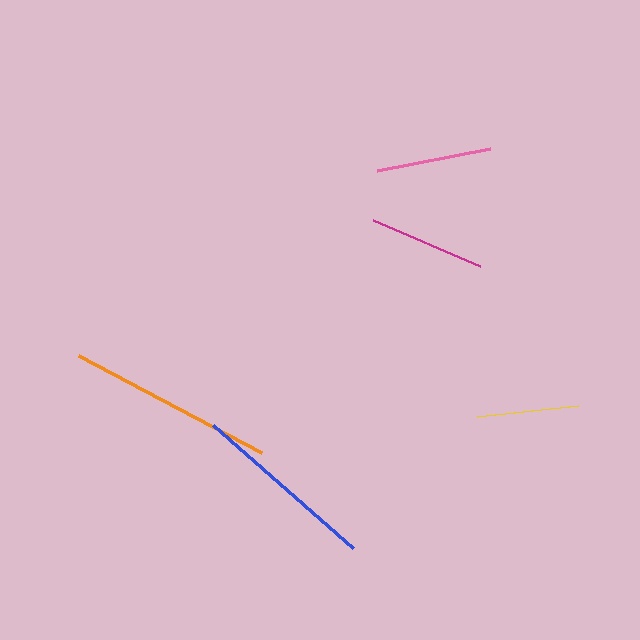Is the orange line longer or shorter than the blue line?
The orange line is longer than the blue line.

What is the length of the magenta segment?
The magenta segment is approximately 116 pixels long.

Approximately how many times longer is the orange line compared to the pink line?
The orange line is approximately 1.8 times the length of the pink line.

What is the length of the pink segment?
The pink segment is approximately 115 pixels long.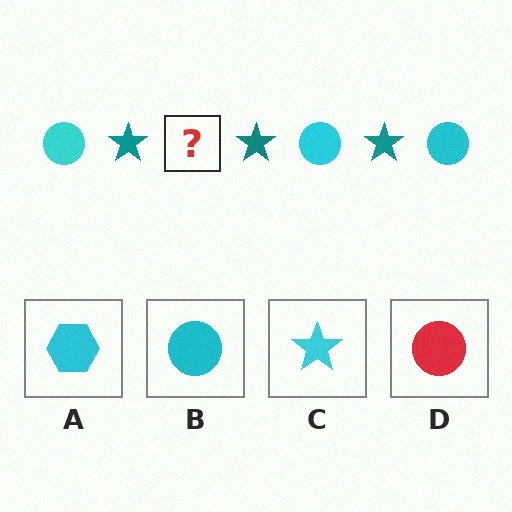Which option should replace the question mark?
Option B.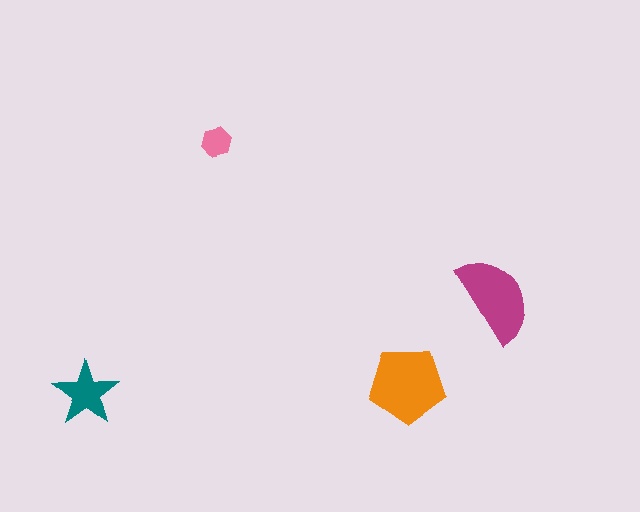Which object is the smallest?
The pink hexagon.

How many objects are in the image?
There are 4 objects in the image.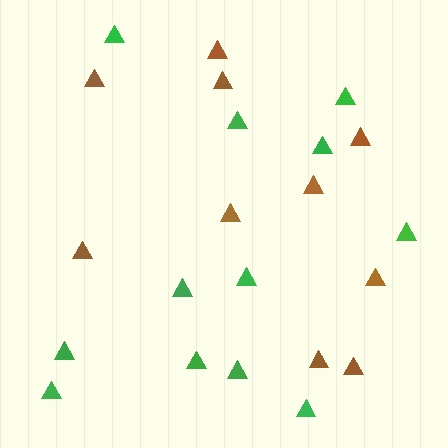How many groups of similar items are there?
There are 2 groups: one group of green triangles (12) and one group of brown triangles (10).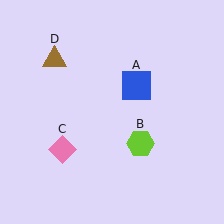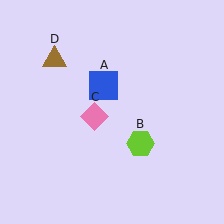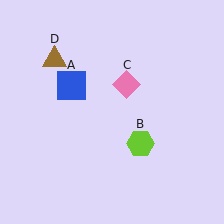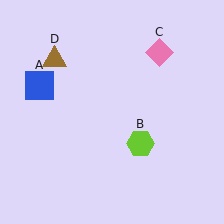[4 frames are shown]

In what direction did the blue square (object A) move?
The blue square (object A) moved left.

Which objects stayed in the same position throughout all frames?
Lime hexagon (object B) and brown triangle (object D) remained stationary.